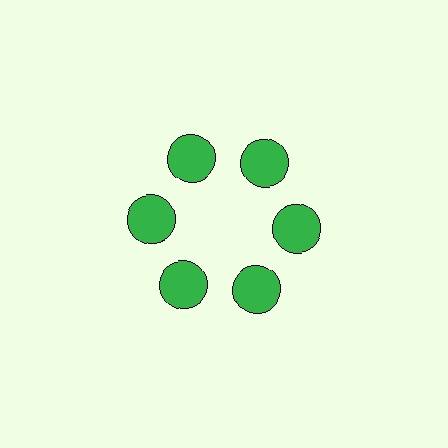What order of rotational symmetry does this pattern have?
This pattern has 6-fold rotational symmetry.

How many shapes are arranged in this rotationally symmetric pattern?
There are 6 shapes, arranged in 6 groups of 1.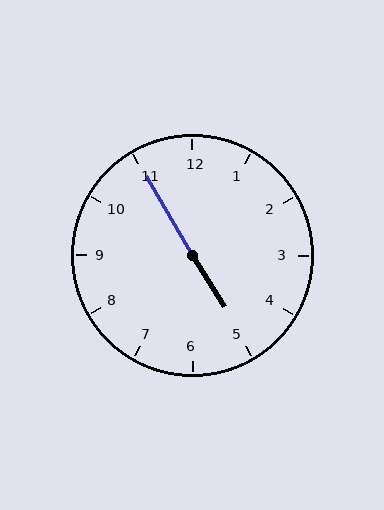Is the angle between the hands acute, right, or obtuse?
It is obtuse.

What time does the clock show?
4:55.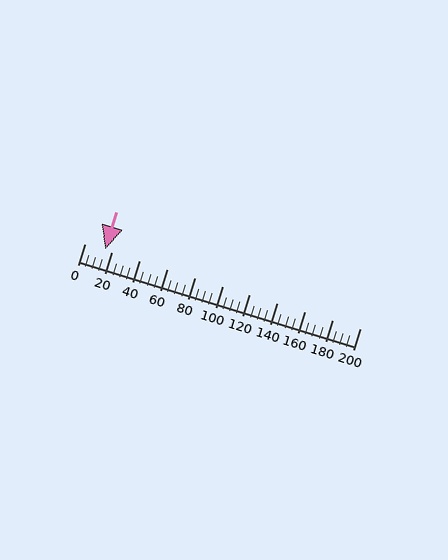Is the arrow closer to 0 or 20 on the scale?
The arrow is closer to 20.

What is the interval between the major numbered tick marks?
The major tick marks are spaced 20 units apart.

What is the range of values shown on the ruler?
The ruler shows values from 0 to 200.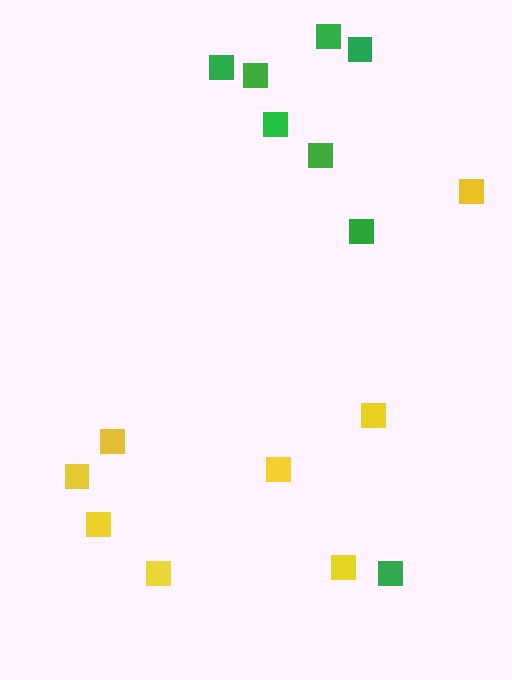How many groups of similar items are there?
There are 2 groups: one group of yellow squares (8) and one group of green squares (8).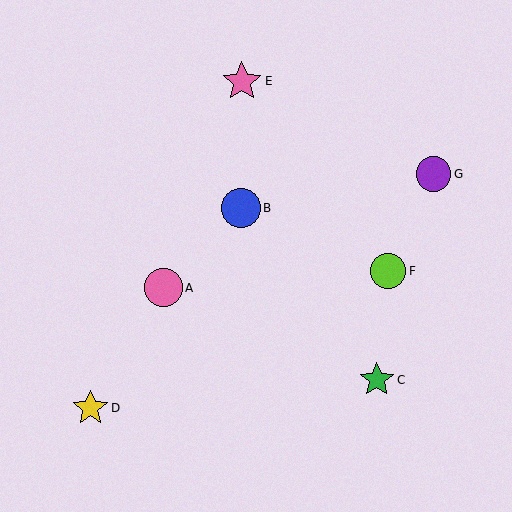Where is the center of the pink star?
The center of the pink star is at (242, 81).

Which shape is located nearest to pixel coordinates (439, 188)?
The purple circle (labeled G) at (434, 174) is nearest to that location.